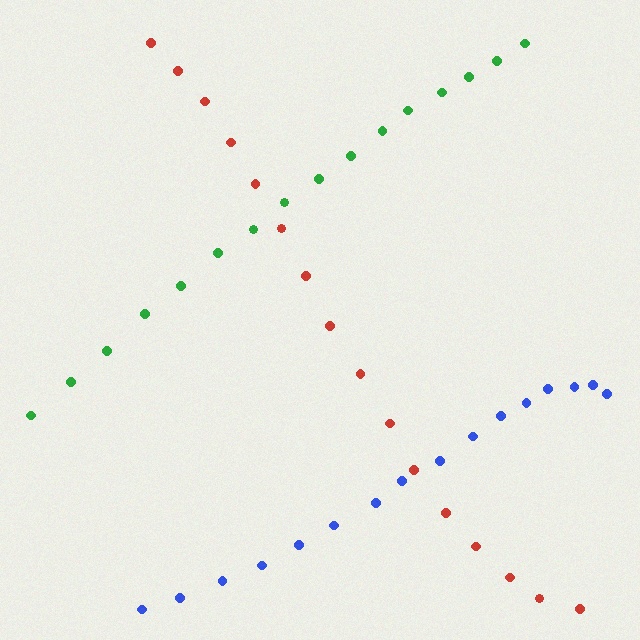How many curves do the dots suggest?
There are 3 distinct paths.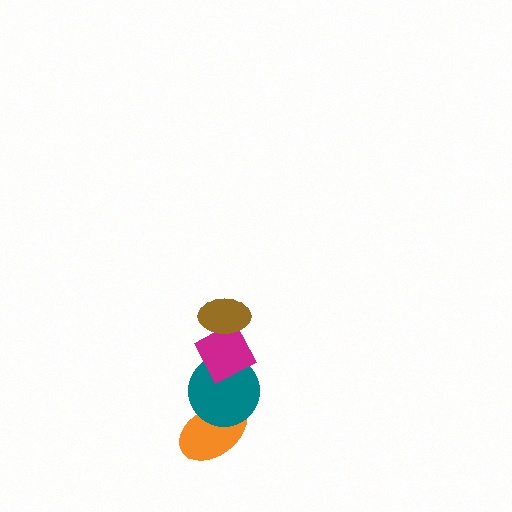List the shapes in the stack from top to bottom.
From top to bottom: the brown ellipse, the magenta diamond, the teal circle, the orange ellipse.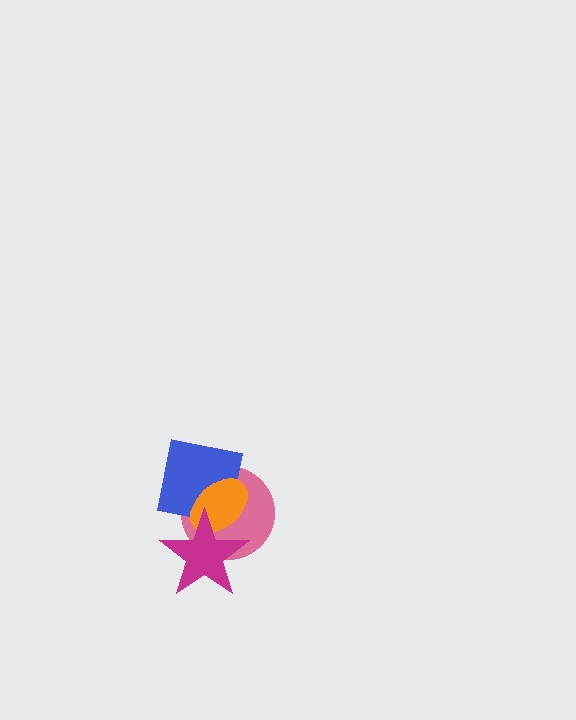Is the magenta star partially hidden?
No, no other shape covers it.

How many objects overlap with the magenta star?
3 objects overlap with the magenta star.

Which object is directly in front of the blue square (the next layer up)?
The orange ellipse is directly in front of the blue square.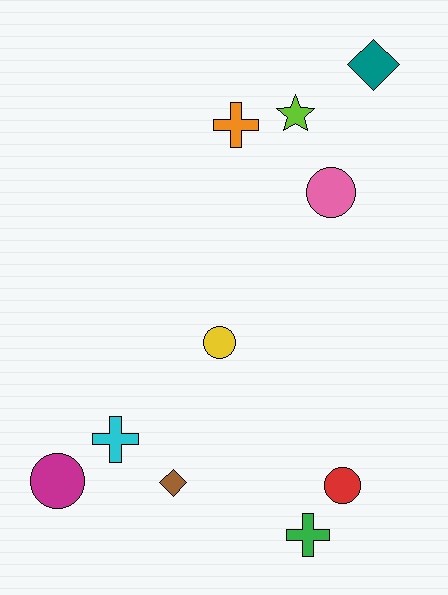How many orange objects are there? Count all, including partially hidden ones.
There is 1 orange object.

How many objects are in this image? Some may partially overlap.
There are 10 objects.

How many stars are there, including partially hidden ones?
There is 1 star.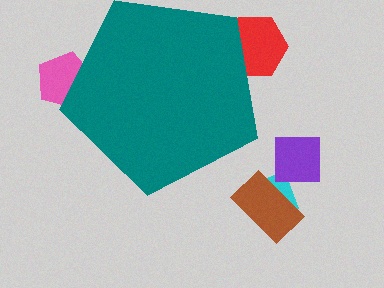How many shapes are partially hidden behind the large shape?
3 shapes are partially hidden.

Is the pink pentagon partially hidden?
Yes, the pink pentagon is partially hidden behind the teal pentagon.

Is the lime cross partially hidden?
Yes, the lime cross is partially hidden behind the teal pentagon.